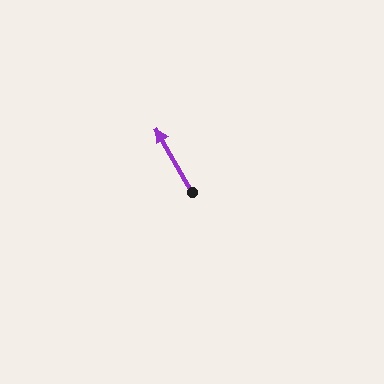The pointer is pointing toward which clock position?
Roughly 11 o'clock.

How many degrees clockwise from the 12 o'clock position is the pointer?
Approximately 330 degrees.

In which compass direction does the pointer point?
Northwest.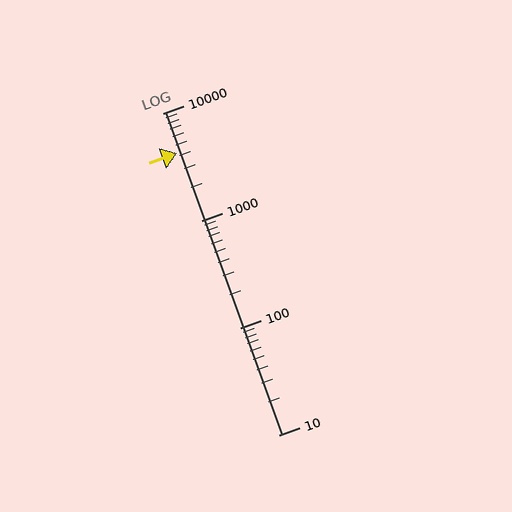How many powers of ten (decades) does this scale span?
The scale spans 3 decades, from 10 to 10000.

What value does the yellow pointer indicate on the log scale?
The pointer indicates approximately 4200.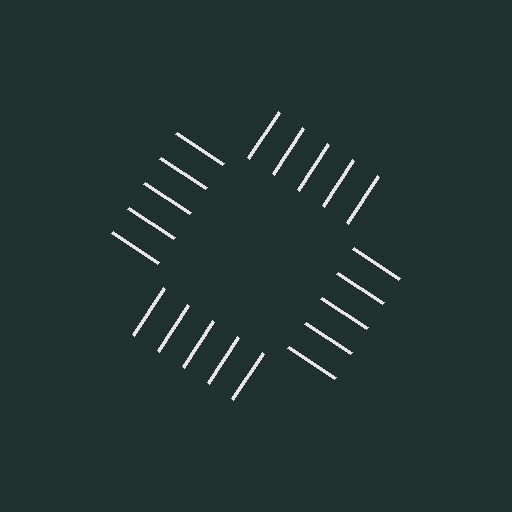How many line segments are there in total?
20 — 5 along each of the 4 edges.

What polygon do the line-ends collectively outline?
An illusory square — the line segments terminate on its edges but no continuous stroke is drawn.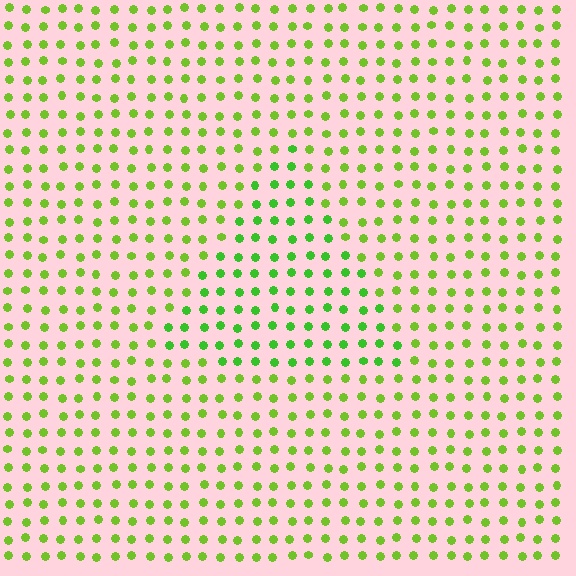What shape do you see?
I see a triangle.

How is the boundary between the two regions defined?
The boundary is defined purely by a slight shift in hue (about 23 degrees). Spacing, size, and orientation are identical on both sides.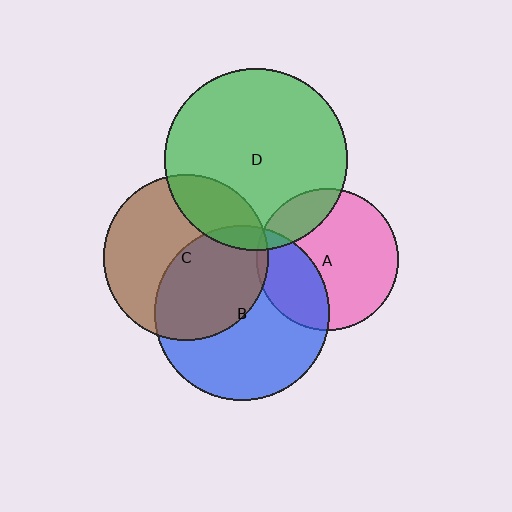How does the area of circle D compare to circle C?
Approximately 1.2 times.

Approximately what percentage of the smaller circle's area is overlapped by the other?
Approximately 20%.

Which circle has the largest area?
Circle D (green).